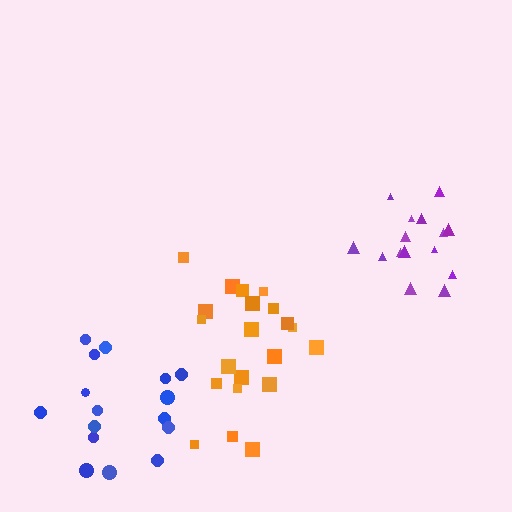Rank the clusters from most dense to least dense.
blue, orange, purple.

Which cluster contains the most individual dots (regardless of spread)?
Orange (21).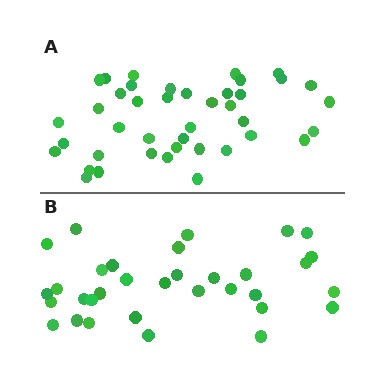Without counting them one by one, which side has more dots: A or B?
Region A (the top region) has more dots.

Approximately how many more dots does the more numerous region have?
Region A has roughly 8 or so more dots than region B.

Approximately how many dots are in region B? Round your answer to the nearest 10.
About 30 dots. (The exact count is 33, which rounds to 30.)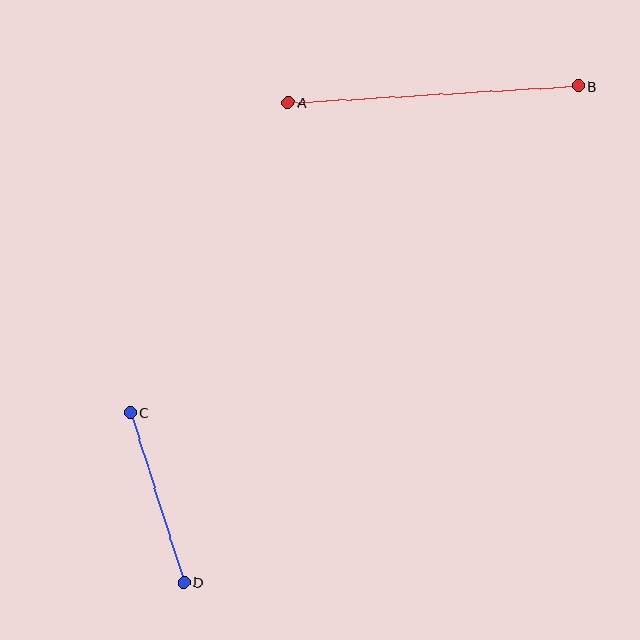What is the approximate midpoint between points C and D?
The midpoint is at approximately (157, 498) pixels.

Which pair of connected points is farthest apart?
Points A and B are farthest apart.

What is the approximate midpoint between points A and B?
The midpoint is at approximately (433, 94) pixels.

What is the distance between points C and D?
The distance is approximately 178 pixels.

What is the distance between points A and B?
The distance is approximately 290 pixels.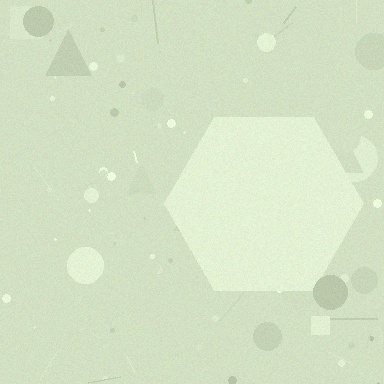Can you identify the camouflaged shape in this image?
The camouflaged shape is a hexagon.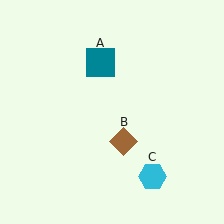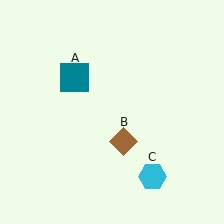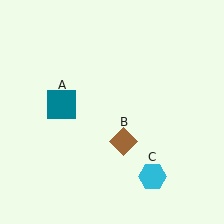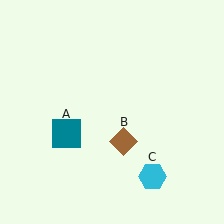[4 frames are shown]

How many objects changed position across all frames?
1 object changed position: teal square (object A).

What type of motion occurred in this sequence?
The teal square (object A) rotated counterclockwise around the center of the scene.